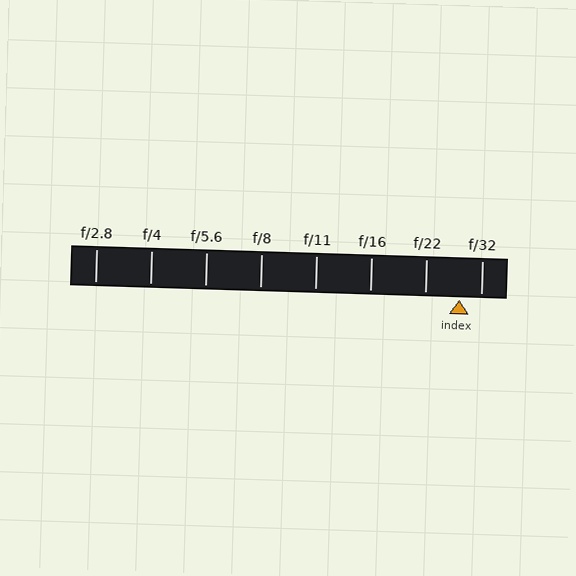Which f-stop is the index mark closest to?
The index mark is closest to f/32.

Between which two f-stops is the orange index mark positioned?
The index mark is between f/22 and f/32.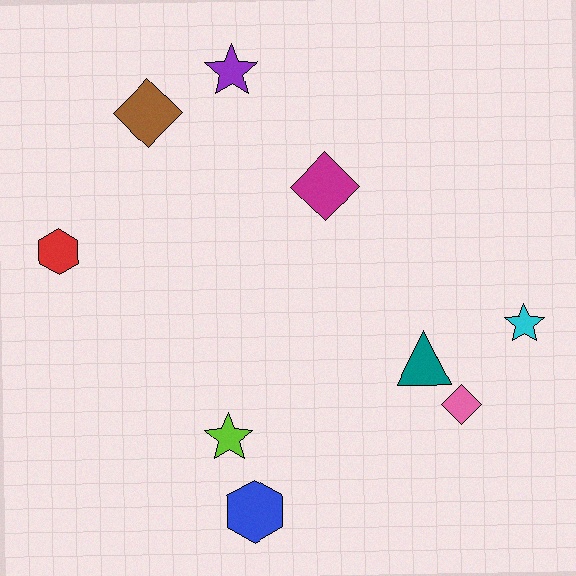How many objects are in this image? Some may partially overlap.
There are 9 objects.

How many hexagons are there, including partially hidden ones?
There are 2 hexagons.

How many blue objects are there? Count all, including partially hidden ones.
There is 1 blue object.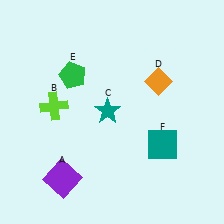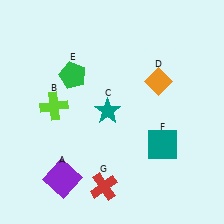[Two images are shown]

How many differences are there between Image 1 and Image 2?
There is 1 difference between the two images.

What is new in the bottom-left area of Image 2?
A red cross (G) was added in the bottom-left area of Image 2.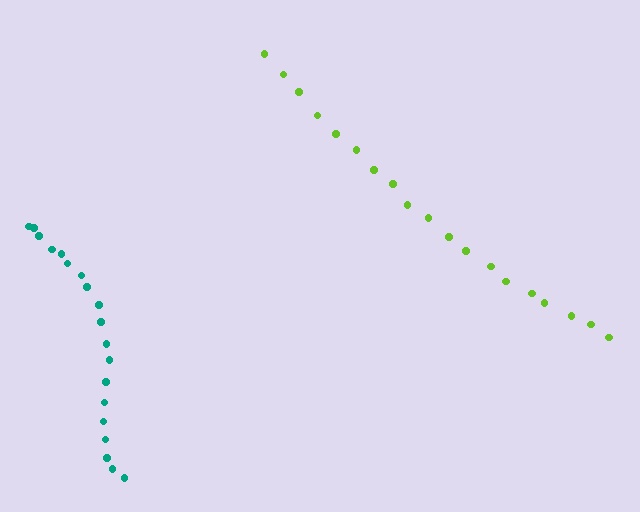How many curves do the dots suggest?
There are 2 distinct paths.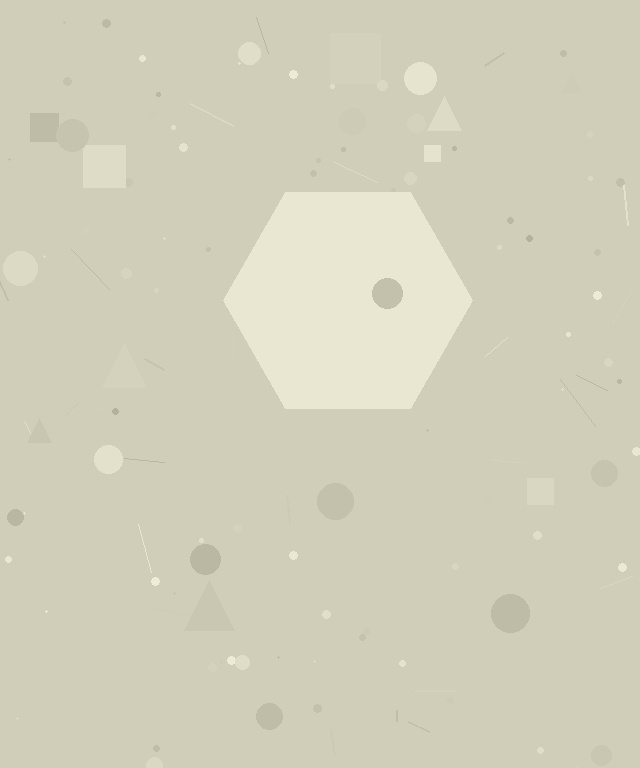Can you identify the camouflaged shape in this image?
The camouflaged shape is a hexagon.